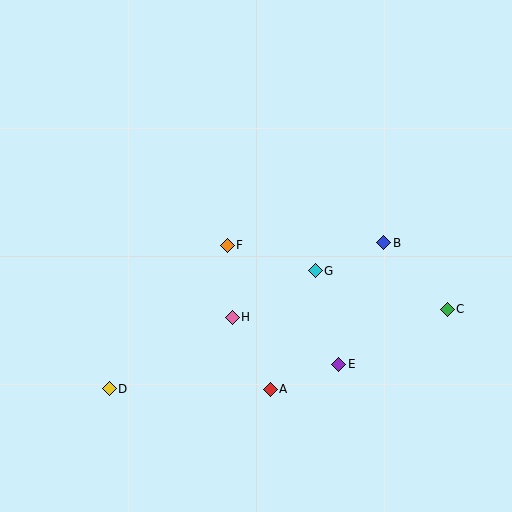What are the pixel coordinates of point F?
Point F is at (227, 245).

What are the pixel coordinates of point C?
Point C is at (447, 309).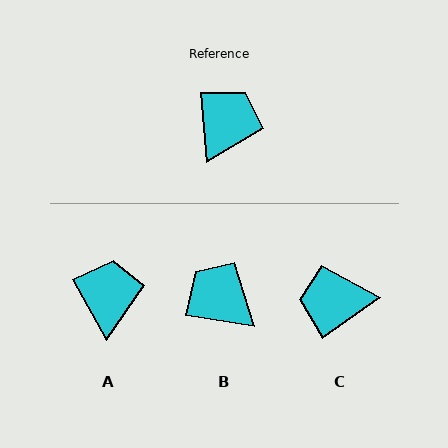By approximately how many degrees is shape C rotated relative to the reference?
Approximately 120 degrees counter-clockwise.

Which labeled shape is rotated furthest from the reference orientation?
C, about 120 degrees away.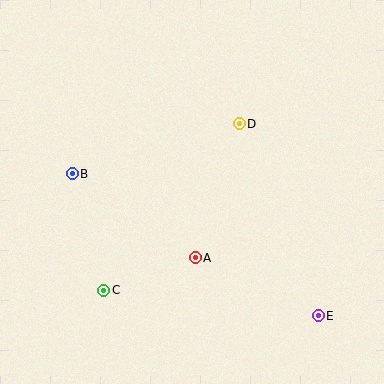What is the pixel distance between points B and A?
The distance between B and A is 149 pixels.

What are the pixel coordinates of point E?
Point E is at (318, 316).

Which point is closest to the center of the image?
Point A at (195, 258) is closest to the center.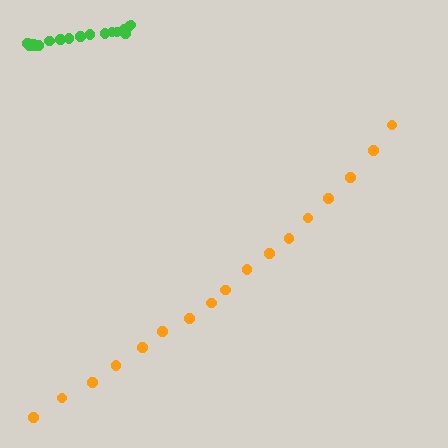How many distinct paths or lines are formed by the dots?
There are 2 distinct paths.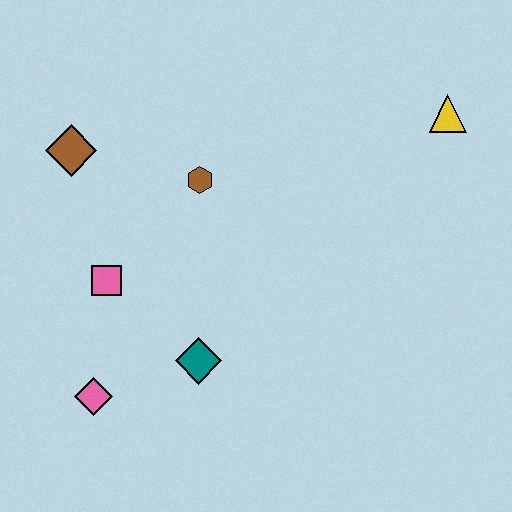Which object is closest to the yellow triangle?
The brown hexagon is closest to the yellow triangle.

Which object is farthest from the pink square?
The yellow triangle is farthest from the pink square.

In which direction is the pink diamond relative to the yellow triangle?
The pink diamond is to the left of the yellow triangle.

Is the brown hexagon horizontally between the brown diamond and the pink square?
No